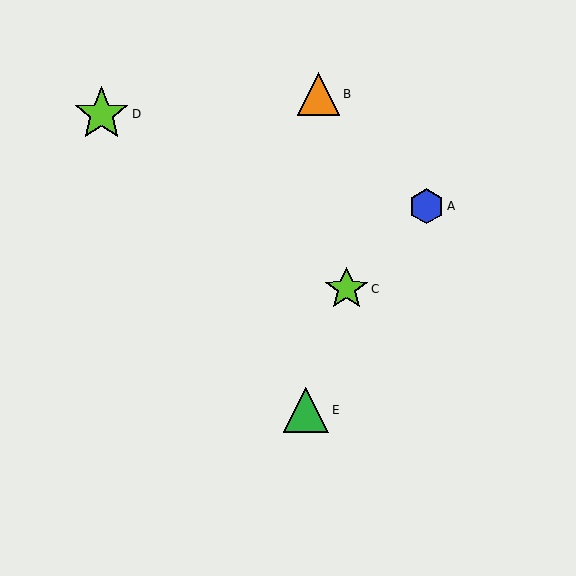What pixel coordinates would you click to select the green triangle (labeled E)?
Click at (306, 410) to select the green triangle E.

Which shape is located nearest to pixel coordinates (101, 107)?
The lime star (labeled D) at (102, 114) is nearest to that location.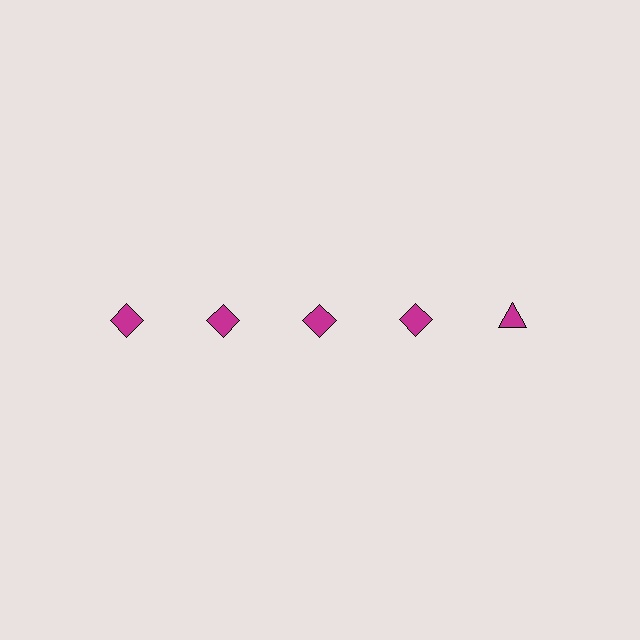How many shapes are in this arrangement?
There are 5 shapes arranged in a grid pattern.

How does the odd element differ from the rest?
It has a different shape: triangle instead of diamond.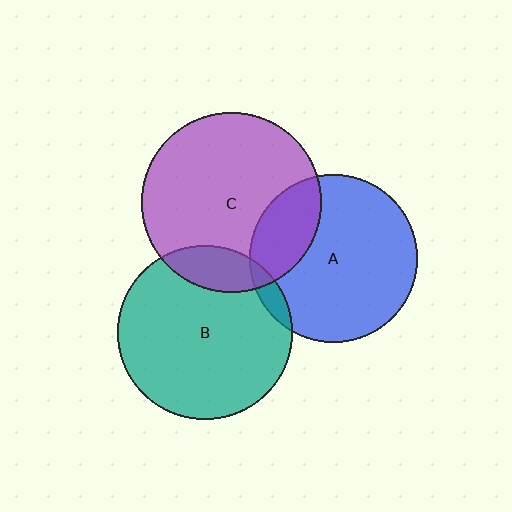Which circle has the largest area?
Circle C (purple).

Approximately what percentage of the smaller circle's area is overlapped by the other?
Approximately 5%.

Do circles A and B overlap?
Yes.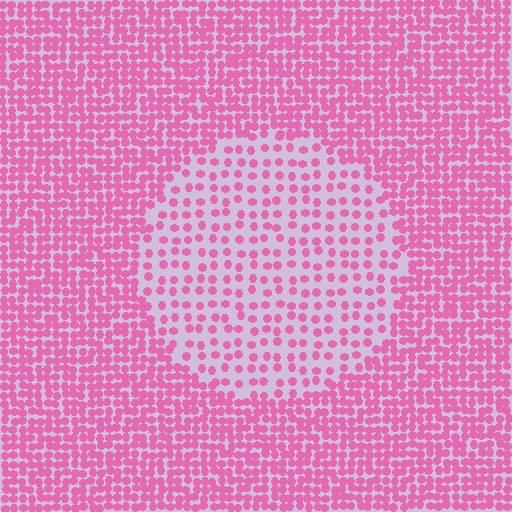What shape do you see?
I see a circle.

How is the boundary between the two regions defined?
The boundary is defined by a change in element density (approximately 2.2x ratio). All elements are the same color, size, and shape.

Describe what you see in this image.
The image contains small pink elements arranged at two different densities. A circle-shaped region is visible where the elements are less densely packed than the surrounding area.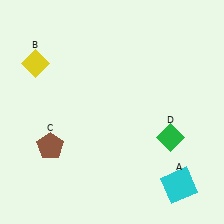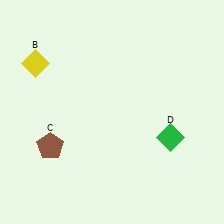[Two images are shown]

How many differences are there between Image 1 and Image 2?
There is 1 difference between the two images.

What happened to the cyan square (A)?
The cyan square (A) was removed in Image 2. It was in the bottom-right area of Image 1.